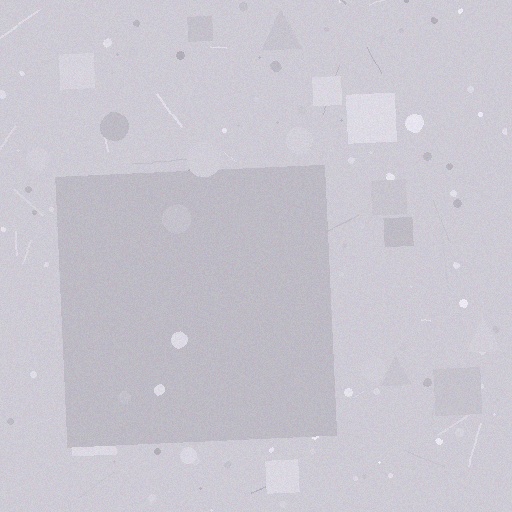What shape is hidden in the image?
A square is hidden in the image.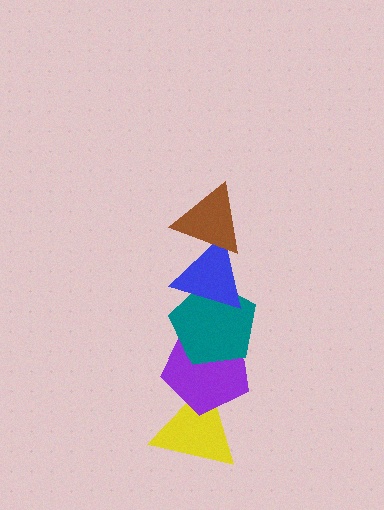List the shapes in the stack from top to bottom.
From top to bottom: the brown triangle, the blue triangle, the teal pentagon, the purple pentagon, the yellow triangle.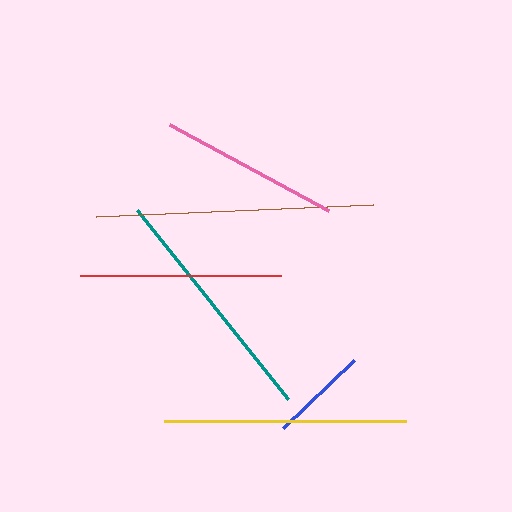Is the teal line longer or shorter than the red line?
The teal line is longer than the red line.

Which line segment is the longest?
The brown line is the longest at approximately 277 pixels.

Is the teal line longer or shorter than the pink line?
The teal line is longer than the pink line.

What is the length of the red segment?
The red segment is approximately 200 pixels long.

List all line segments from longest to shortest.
From longest to shortest: brown, yellow, teal, red, pink, blue.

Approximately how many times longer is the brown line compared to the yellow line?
The brown line is approximately 1.1 times the length of the yellow line.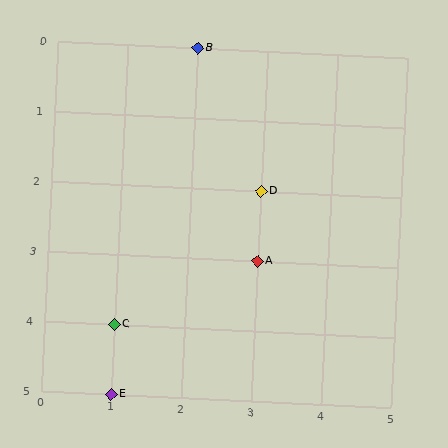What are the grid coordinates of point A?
Point A is at grid coordinates (3, 3).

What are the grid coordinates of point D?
Point D is at grid coordinates (3, 2).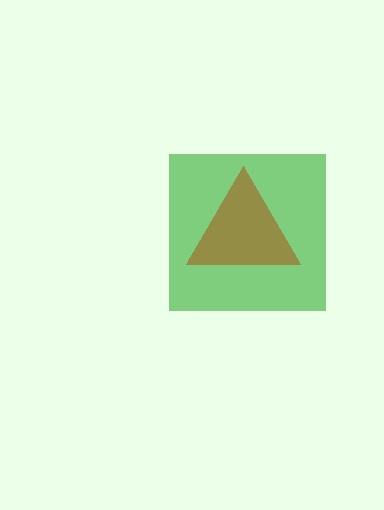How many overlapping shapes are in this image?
There are 2 overlapping shapes in the image.